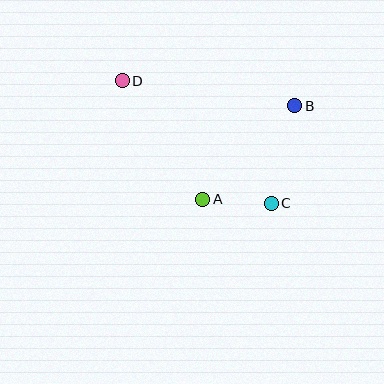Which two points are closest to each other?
Points A and C are closest to each other.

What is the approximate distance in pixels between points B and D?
The distance between B and D is approximately 175 pixels.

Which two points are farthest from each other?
Points C and D are farthest from each other.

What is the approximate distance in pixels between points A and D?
The distance between A and D is approximately 143 pixels.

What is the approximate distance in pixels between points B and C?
The distance between B and C is approximately 100 pixels.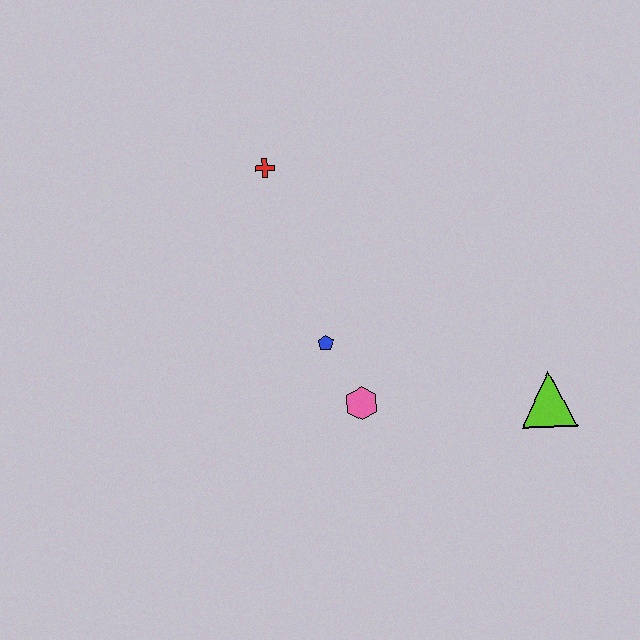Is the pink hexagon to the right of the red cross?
Yes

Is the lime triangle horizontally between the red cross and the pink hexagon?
No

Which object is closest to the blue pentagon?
The pink hexagon is closest to the blue pentagon.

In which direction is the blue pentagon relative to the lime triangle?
The blue pentagon is to the left of the lime triangle.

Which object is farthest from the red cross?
The lime triangle is farthest from the red cross.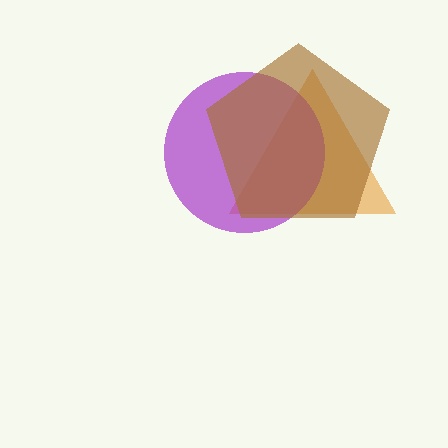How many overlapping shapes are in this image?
There are 3 overlapping shapes in the image.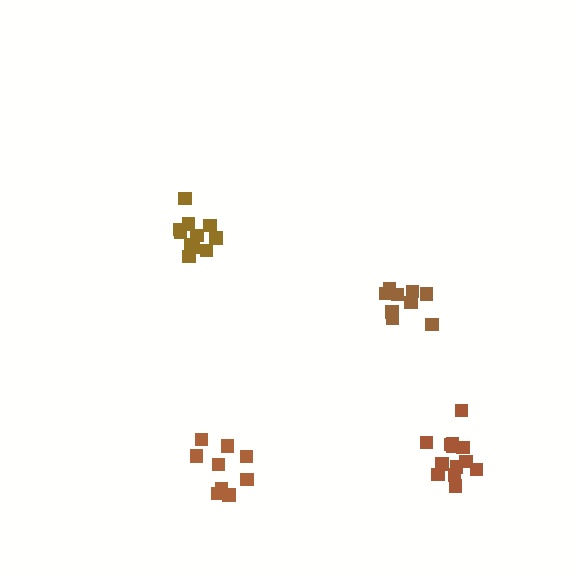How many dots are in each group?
Group 1: 9 dots, Group 2: 9 dots, Group 3: 11 dots, Group 4: 13 dots (42 total).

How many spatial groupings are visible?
There are 4 spatial groupings.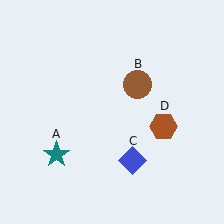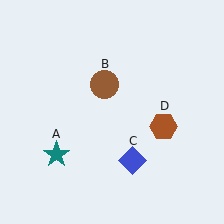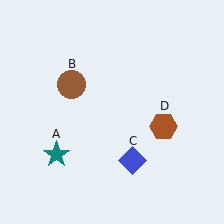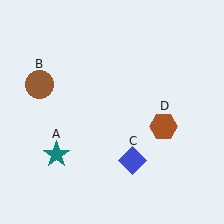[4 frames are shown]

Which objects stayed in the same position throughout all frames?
Teal star (object A) and blue diamond (object C) and brown hexagon (object D) remained stationary.